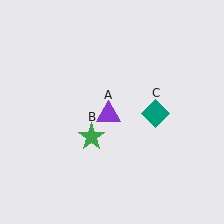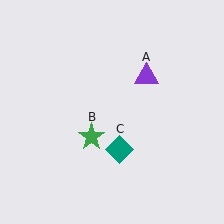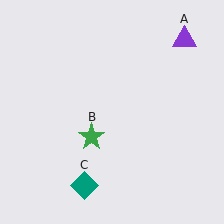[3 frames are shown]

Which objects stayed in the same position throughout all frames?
Green star (object B) remained stationary.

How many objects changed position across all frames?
2 objects changed position: purple triangle (object A), teal diamond (object C).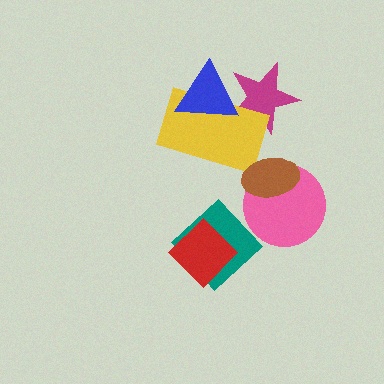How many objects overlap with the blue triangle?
2 objects overlap with the blue triangle.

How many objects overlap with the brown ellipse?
1 object overlaps with the brown ellipse.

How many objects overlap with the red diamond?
1 object overlaps with the red diamond.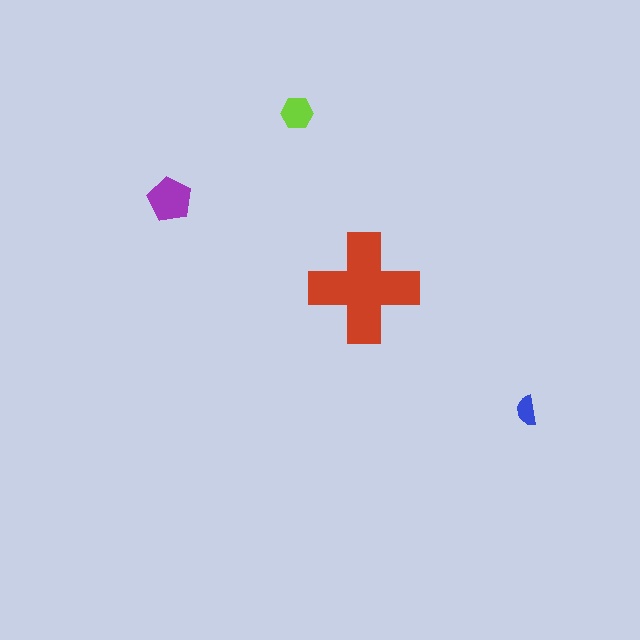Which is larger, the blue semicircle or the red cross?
The red cross.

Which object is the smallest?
The blue semicircle.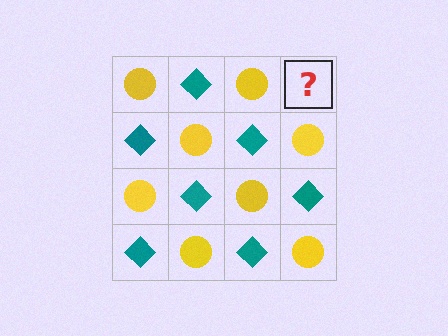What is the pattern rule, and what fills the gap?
The rule is that it alternates yellow circle and teal diamond in a checkerboard pattern. The gap should be filled with a teal diamond.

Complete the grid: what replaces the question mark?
The question mark should be replaced with a teal diamond.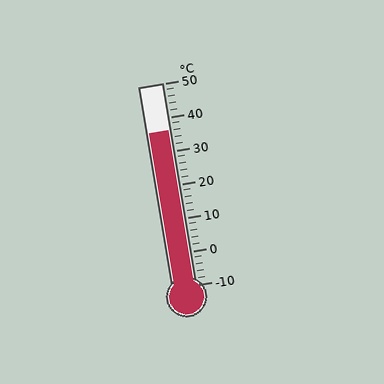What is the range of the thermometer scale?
The thermometer scale ranges from -10°C to 50°C.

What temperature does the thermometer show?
The thermometer shows approximately 36°C.